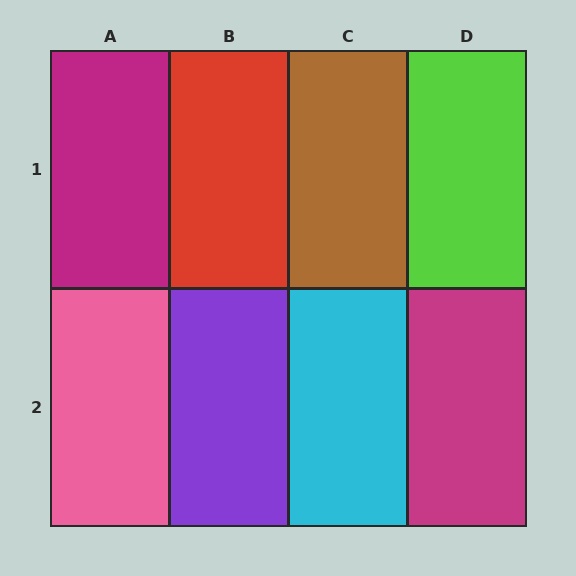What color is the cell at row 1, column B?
Red.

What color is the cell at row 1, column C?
Brown.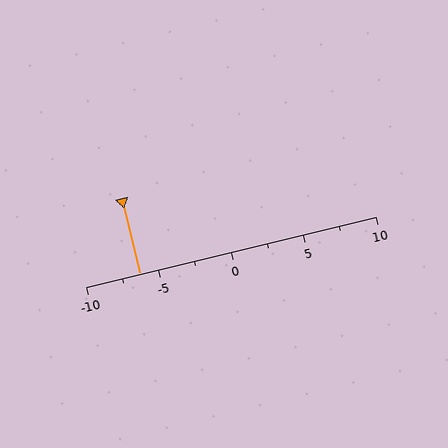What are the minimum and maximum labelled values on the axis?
The axis runs from -10 to 10.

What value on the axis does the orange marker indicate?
The marker indicates approximately -6.2.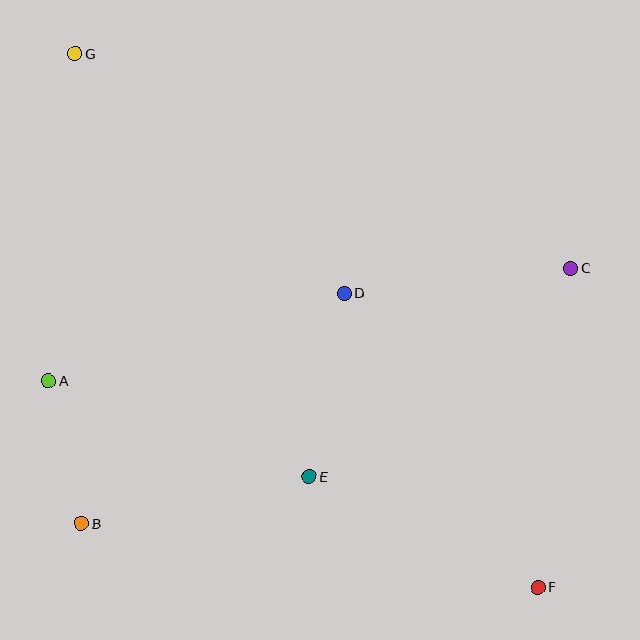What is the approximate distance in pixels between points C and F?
The distance between C and F is approximately 321 pixels.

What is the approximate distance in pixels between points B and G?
The distance between B and G is approximately 470 pixels.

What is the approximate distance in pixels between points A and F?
The distance between A and F is approximately 531 pixels.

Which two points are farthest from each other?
Points F and G are farthest from each other.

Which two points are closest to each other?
Points A and B are closest to each other.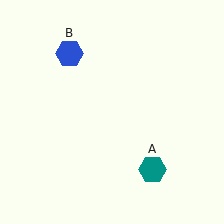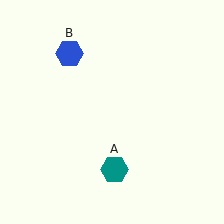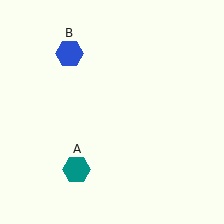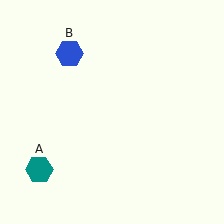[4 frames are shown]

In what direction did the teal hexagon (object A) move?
The teal hexagon (object A) moved left.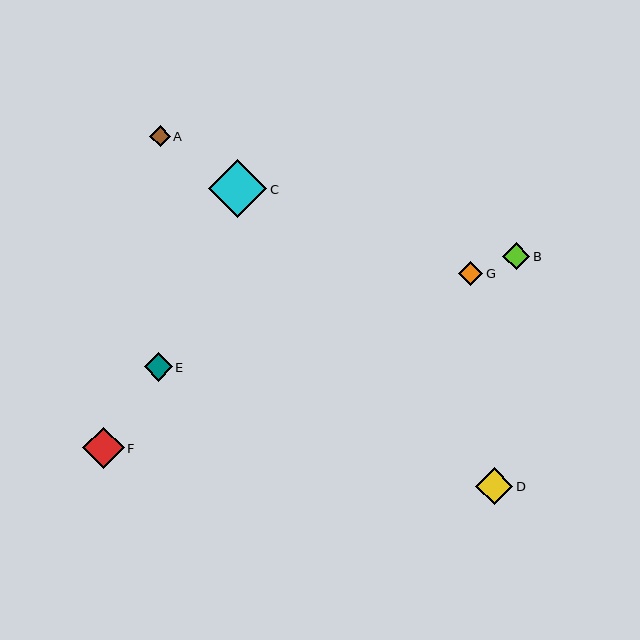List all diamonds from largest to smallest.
From largest to smallest: C, F, D, E, B, G, A.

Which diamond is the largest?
Diamond C is the largest with a size of approximately 58 pixels.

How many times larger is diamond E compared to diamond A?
Diamond E is approximately 1.4 times the size of diamond A.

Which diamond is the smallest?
Diamond A is the smallest with a size of approximately 20 pixels.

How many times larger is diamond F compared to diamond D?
Diamond F is approximately 1.1 times the size of diamond D.